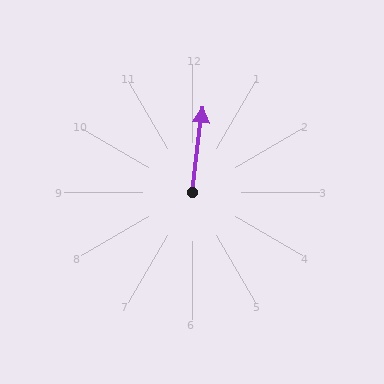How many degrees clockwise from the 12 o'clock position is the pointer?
Approximately 7 degrees.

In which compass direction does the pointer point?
North.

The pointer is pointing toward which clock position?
Roughly 12 o'clock.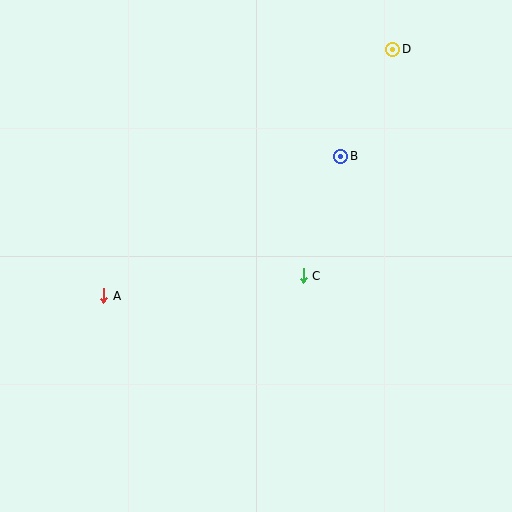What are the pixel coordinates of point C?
Point C is at (303, 276).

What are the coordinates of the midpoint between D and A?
The midpoint between D and A is at (248, 173).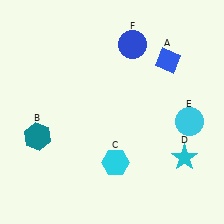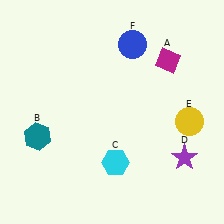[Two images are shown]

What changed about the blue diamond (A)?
In Image 1, A is blue. In Image 2, it changed to magenta.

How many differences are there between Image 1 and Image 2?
There are 3 differences between the two images.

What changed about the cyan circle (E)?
In Image 1, E is cyan. In Image 2, it changed to yellow.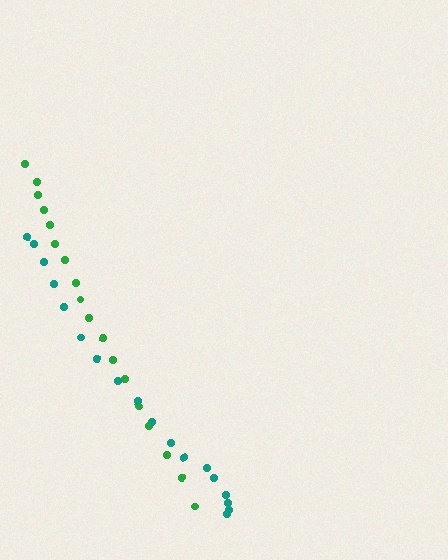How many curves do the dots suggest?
There are 2 distinct paths.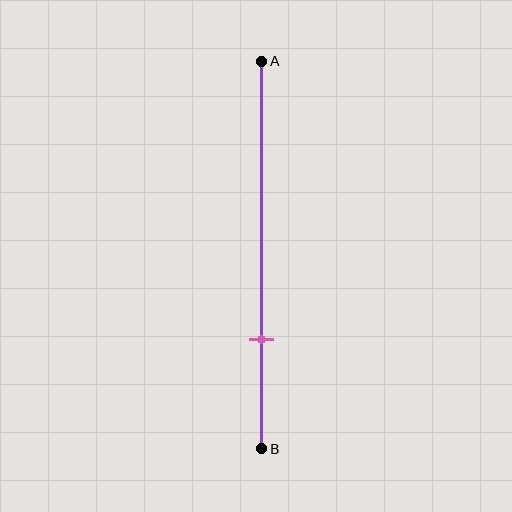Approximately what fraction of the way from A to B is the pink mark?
The pink mark is approximately 70% of the way from A to B.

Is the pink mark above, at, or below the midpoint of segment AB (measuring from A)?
The pink mark is below the midpoint of segment AB.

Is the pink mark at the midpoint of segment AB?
No, the mark is at about 70% from A, not at the 50% midpoint.